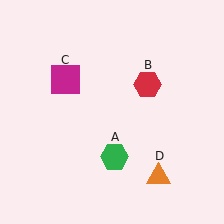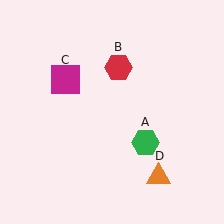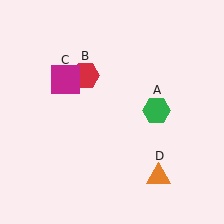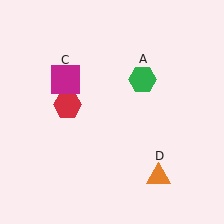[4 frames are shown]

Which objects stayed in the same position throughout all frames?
Magenta square (object C) and orange triangle (object D) remained stationary.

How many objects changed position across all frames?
2 objects changed position: green hexagon (object A), red hexagon (object B).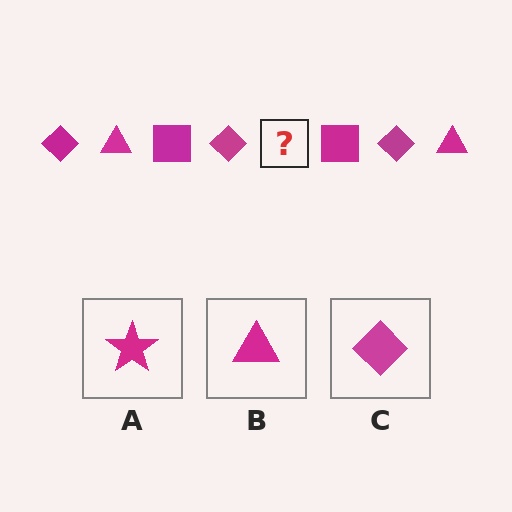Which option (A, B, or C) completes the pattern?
B.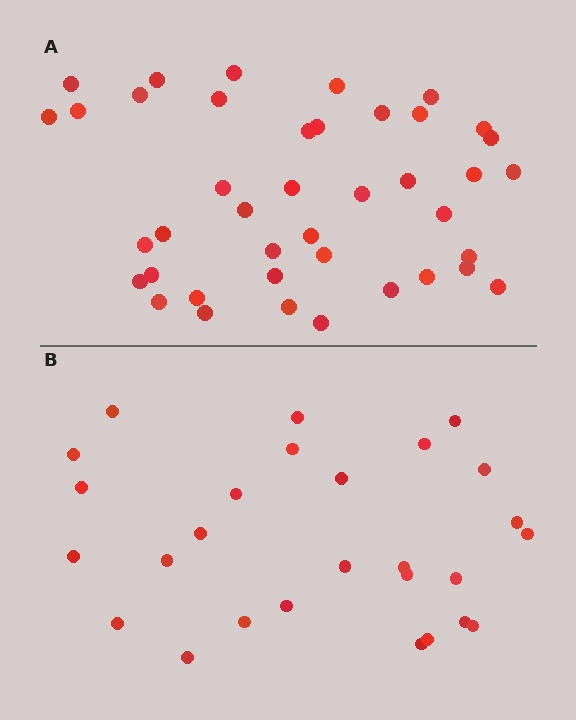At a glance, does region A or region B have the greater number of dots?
Region A (the top region) has more dots.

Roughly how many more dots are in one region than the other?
Region A has approximately 15 more dots than region B.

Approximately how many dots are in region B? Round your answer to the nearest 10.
About 30 dots. (The exact count is 27, which rounds to 30.)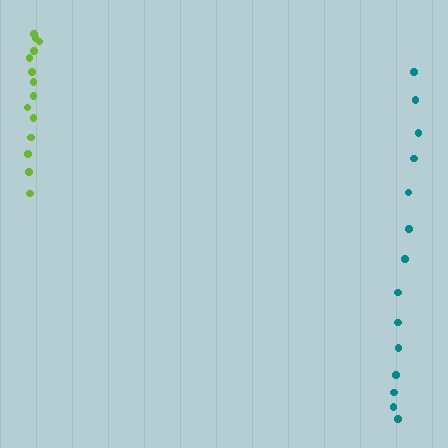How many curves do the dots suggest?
There are 2 distinct paths.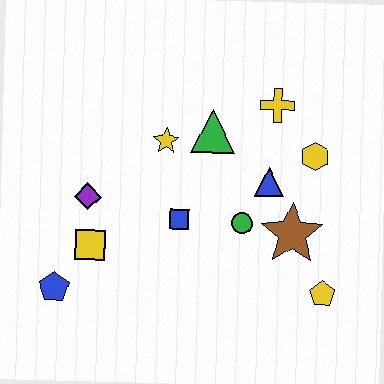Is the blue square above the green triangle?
No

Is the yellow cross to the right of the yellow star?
Yes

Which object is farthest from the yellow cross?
The blue pentagon is farthest from the yellow cross.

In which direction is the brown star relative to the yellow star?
The brown star is to the right of the yellow star.